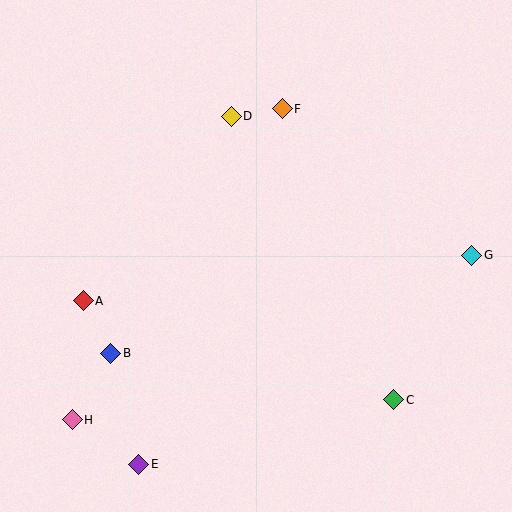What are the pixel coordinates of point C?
Point C is at (394, 400).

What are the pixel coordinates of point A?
Point A is at (83, 301).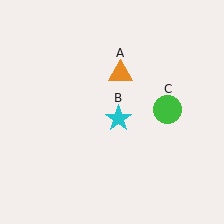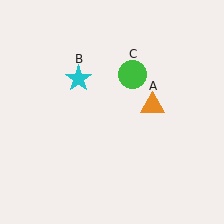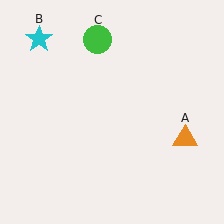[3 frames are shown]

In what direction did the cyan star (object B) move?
The cyan star (object B) moved up and to the left.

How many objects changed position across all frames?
3 objects changed position: orange triangle (object A), cyan star (object B), green circle (object C).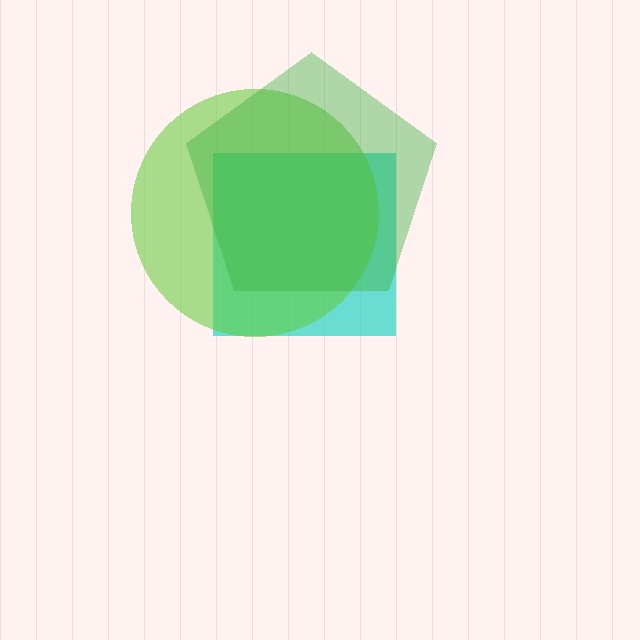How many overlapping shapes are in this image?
There are 3 overlapping shapes in the image.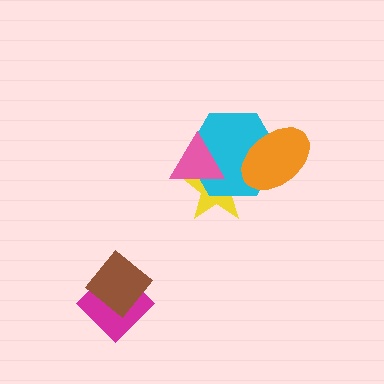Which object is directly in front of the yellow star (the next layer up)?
The cyan hexagon is directly in front of the yellow star.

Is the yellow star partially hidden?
Yes, it is partially covered by another shape.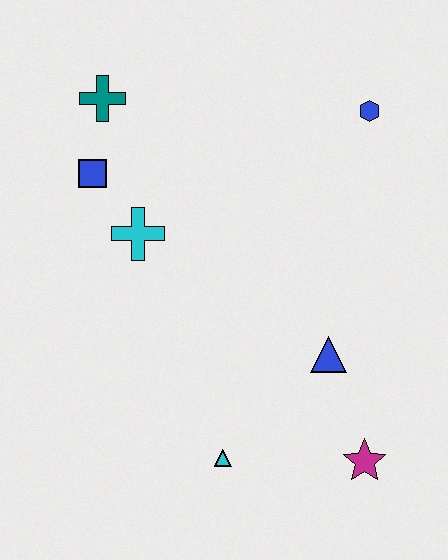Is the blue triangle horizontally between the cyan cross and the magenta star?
Yes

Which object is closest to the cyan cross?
The blue square is closest to the cyan cross.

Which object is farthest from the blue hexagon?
The cyan triangle is farthest from the blue hexagon.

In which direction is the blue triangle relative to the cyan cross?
The blue triangle is to the right of the cyan cross.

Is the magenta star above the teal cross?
No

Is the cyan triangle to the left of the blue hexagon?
Yes